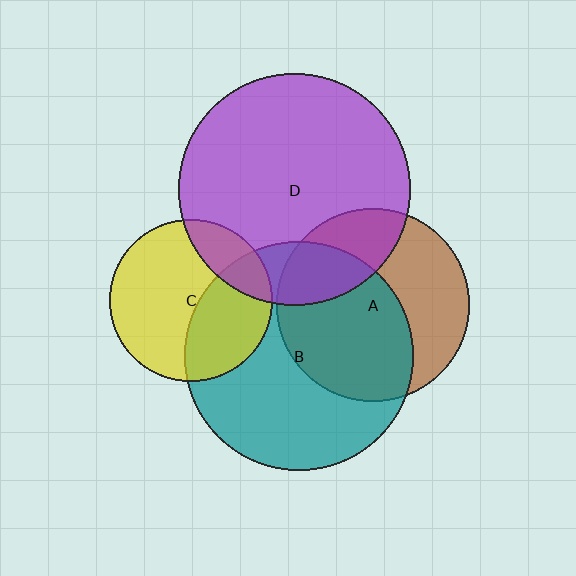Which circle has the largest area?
Circle D (purple).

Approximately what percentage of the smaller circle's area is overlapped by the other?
Approximately 25%.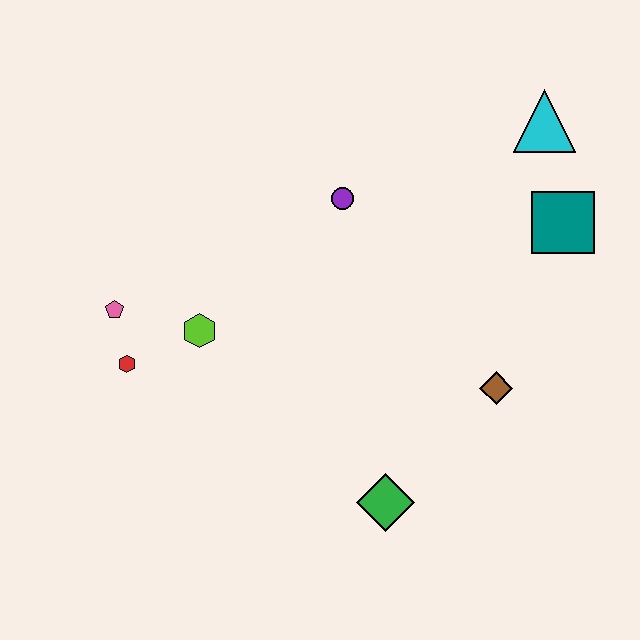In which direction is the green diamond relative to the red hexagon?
The green diamond is to the right of the red hexagon.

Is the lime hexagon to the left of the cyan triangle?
Yes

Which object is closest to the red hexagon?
The pink pentagon is closest to the red hexagon.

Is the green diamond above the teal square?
No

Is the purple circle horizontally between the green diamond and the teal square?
No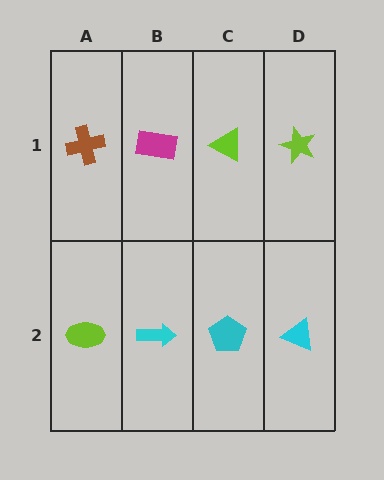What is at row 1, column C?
A lime triangle.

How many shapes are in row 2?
4 shapes.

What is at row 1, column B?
A magenta rectangle.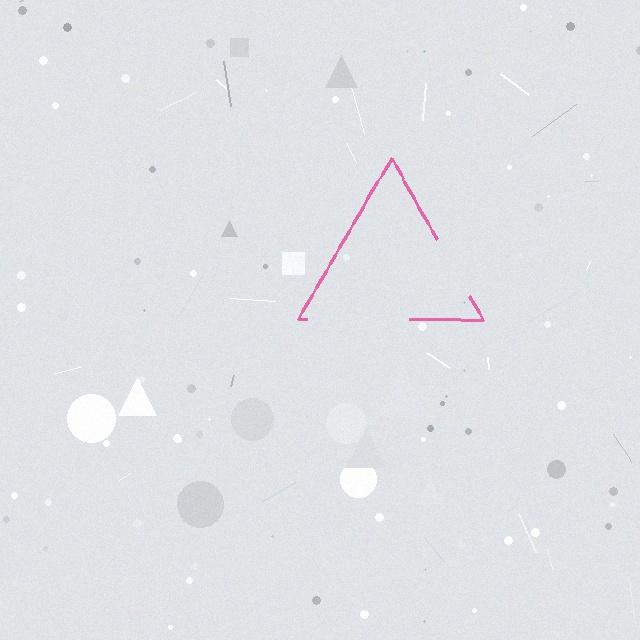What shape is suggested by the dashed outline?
The dashed outline suggests a triangle.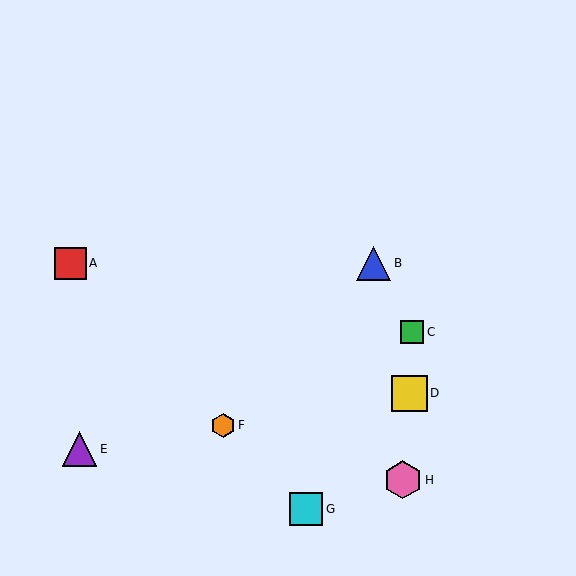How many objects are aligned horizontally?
2 objects (A, B) are aligned horizontally.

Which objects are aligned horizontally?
Objects A, B are aligned horizontally.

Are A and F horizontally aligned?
No, A is at y≈263 and F is at y≈425.